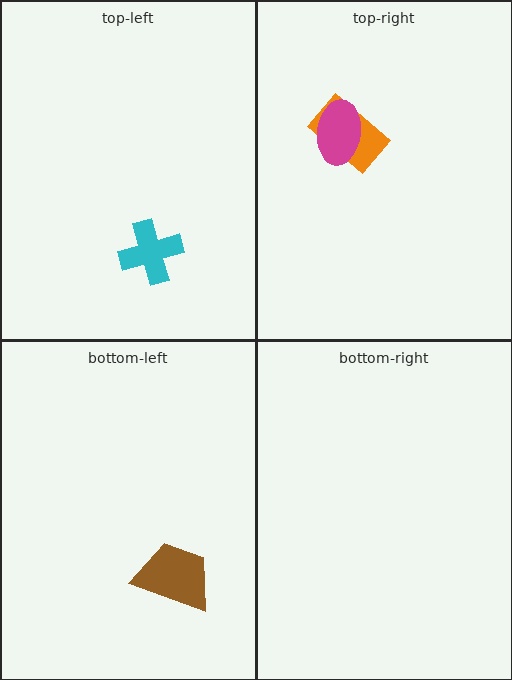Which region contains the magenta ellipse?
The top-right region.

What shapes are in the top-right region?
The orange rectangle, the magenta ellipse.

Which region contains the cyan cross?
The top-left region.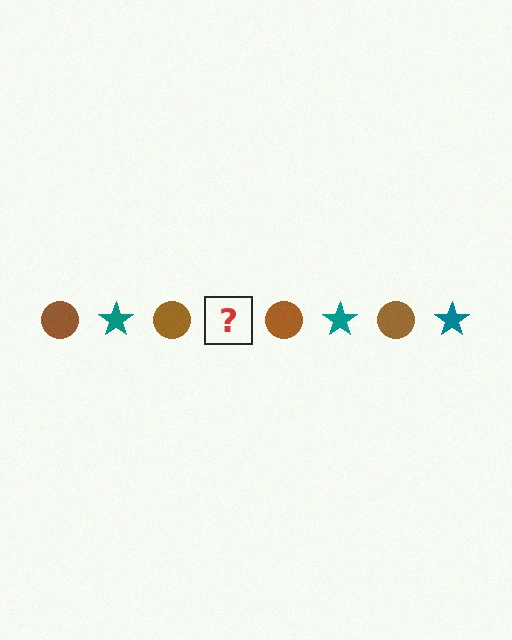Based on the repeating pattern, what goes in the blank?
The blank should be a teal star.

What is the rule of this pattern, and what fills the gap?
The rule is that the pattern alternates between brown circle and teal star. The gap should be filled with a teal star.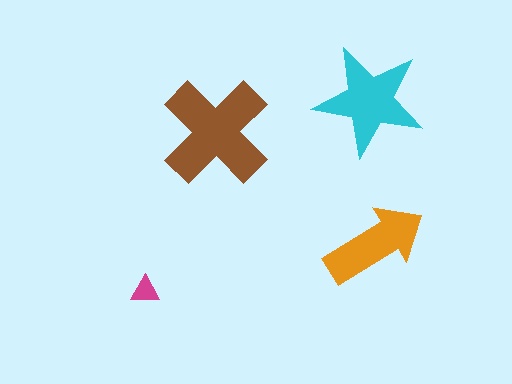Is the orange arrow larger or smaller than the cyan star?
Smaller.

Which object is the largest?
The brown cross.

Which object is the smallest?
The magenta triangle.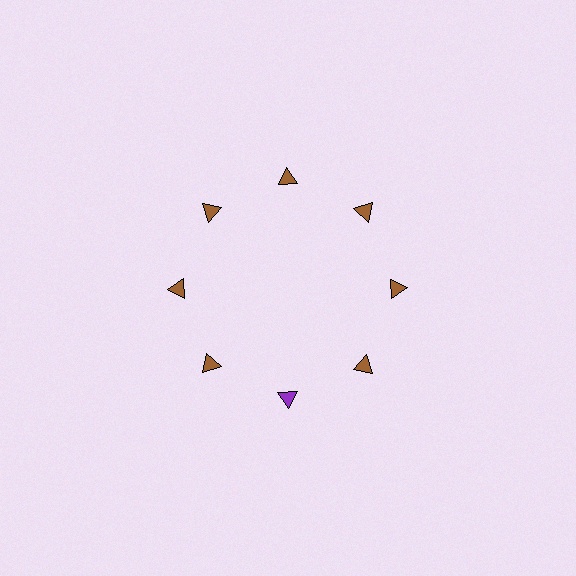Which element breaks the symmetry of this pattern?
The purple triangle at roughly the 6 o'clock position breaks the symmetry. All other shapes are brown triangles.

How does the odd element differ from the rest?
It has a different color: purple instead of brown.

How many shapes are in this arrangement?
There are 8 shapes arranged in a ring pattern.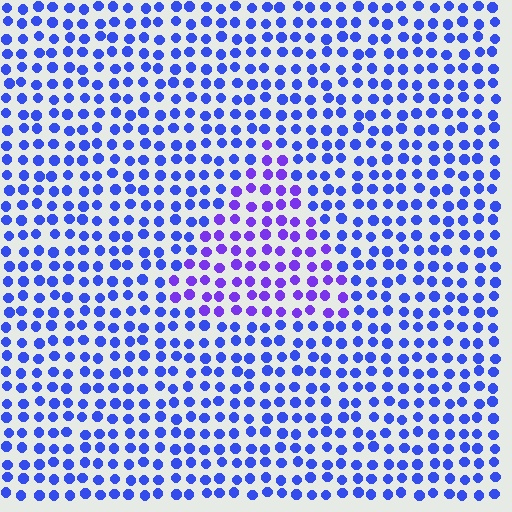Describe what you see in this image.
The image is filled with small blue elements in a uniform arrangement. A triangle-shaped region is visible where the elements are tinted to a slightly different hue, forming a subtle color boundary.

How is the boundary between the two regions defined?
The boundary is defined purely by a slight shift in hue (about 32 degrees). Spacing, size, and orientation are identical on both sides.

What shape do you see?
I see a triangle.